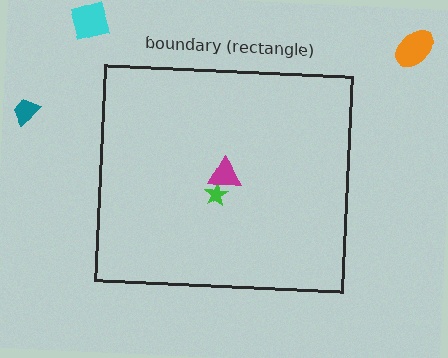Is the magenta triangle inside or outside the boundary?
Inside.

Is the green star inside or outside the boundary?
Inside.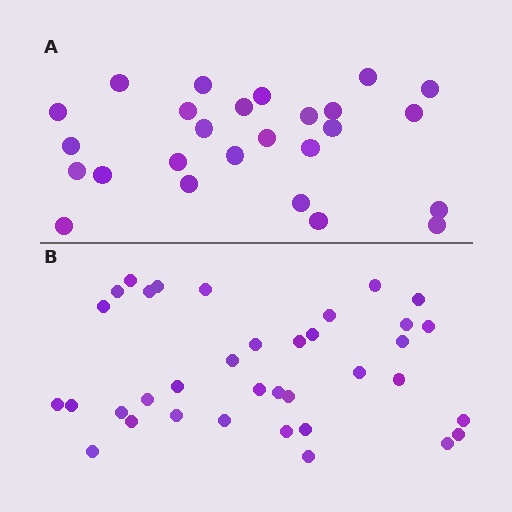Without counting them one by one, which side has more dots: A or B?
Region B (the bottom region) has more dots.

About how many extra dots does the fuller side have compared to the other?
Region B has roughly 10 or so more dots than region A.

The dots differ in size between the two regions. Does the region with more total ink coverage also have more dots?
No. Region A has more total ink coverage because its dots are larger, but region B actually contains more individual dots. Total area can be misleading — the number of items is what matters here.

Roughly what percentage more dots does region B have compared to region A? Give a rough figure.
About 40% more.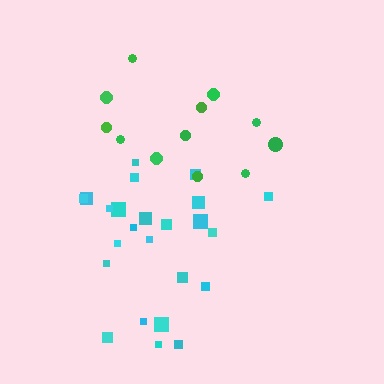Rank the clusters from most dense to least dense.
cyan, green.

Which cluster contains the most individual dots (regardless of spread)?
Cyan (24).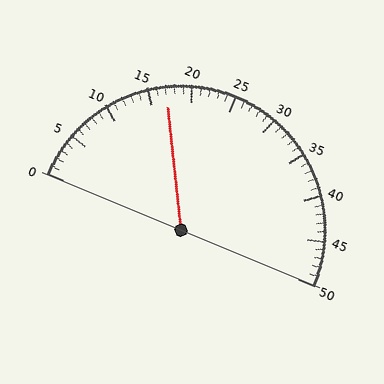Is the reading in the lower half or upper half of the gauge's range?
The reading is in the lower half of the range (0 to 50).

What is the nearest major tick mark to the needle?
The nearest major tick mark is 15.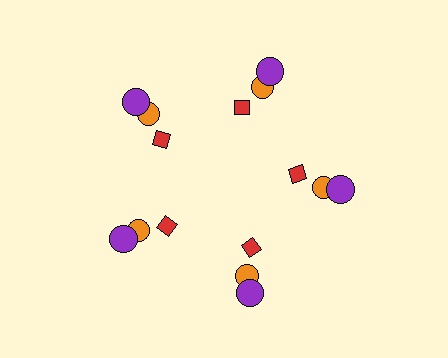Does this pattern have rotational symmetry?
Yes, this pattern has 5-fold rotational symmetry. It looks the same after rotating 72 degrees around the center.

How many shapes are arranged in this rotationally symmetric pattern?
There are 15 shapes, arranged in 5 groups of 3.